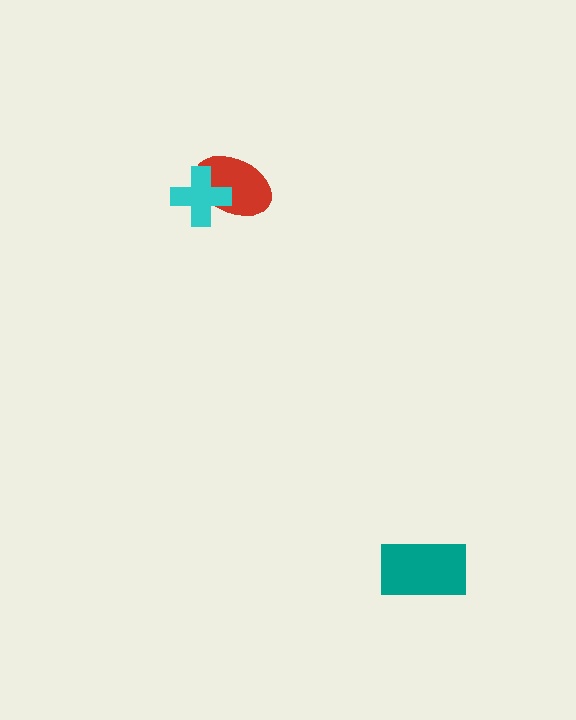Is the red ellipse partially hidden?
Yes, it is partially covered by another shape.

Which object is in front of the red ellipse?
The cyan cross is in front of the red ellipse.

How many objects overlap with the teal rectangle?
0 objects overlap with the teal rectangle.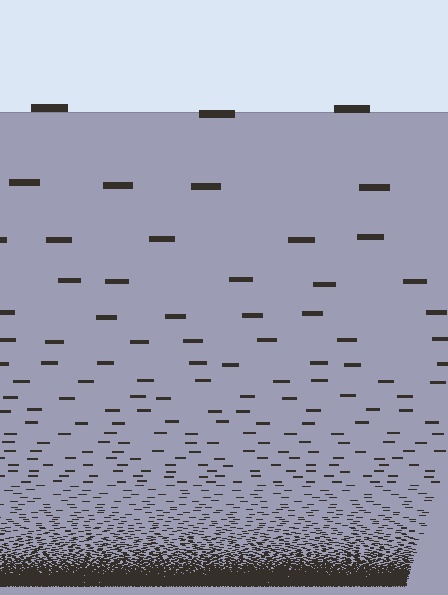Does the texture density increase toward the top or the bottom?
Density increases toward the bottom.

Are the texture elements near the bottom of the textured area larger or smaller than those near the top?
Smaller. The gradient is inverted — elements near the bottom are smaller and denser.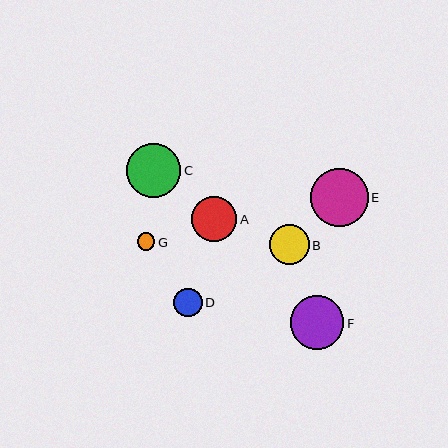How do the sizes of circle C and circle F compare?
Circle C and circle F are approximately the same size.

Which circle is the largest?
Circle E is the largest with a size of approximately 58 pixels.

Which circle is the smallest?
Circle G is the smallest with a size of approximately 17 pixels.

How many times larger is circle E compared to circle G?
Circle E is approximately 3.3 times the size of circle G.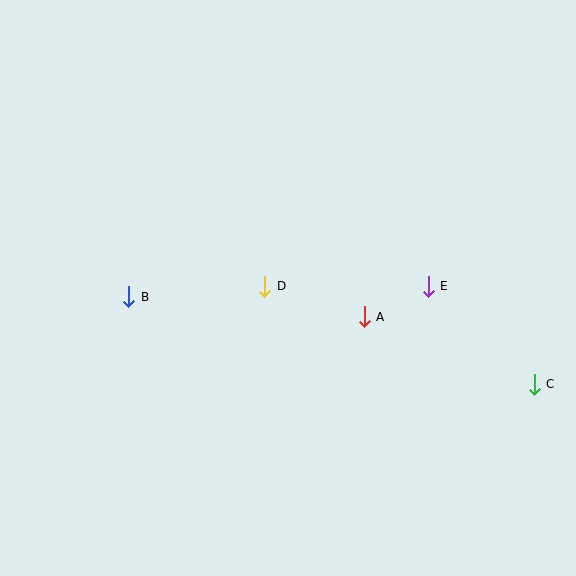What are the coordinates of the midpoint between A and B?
The midpoint between A and B is at (246, 307).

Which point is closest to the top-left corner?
Point B is closest to the top-left corner.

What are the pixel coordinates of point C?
Point C is at (534, 384).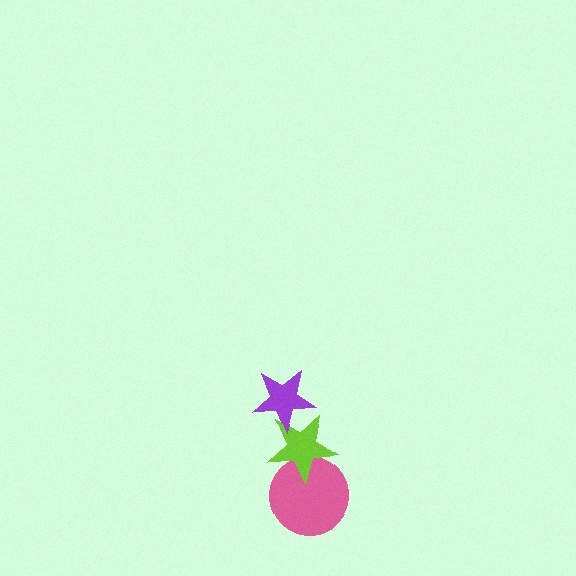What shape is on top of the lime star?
The purple star is on top of the lime star.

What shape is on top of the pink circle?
The lime star is on top of the pink circle.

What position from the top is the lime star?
The lime star is 2nd from the top.